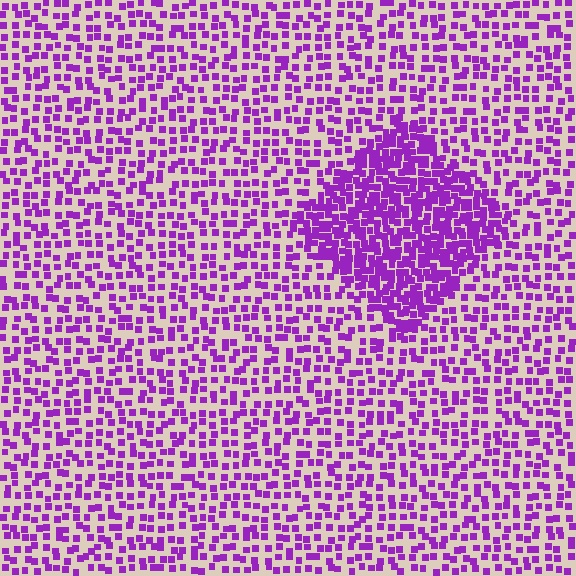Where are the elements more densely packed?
The elements are more densely packed inside the diamond boundary.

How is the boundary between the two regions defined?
The boundary is defined by a change in element density (approximately 2.2x ratio). All elements are the same color, size, and shape.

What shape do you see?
I see a diamond.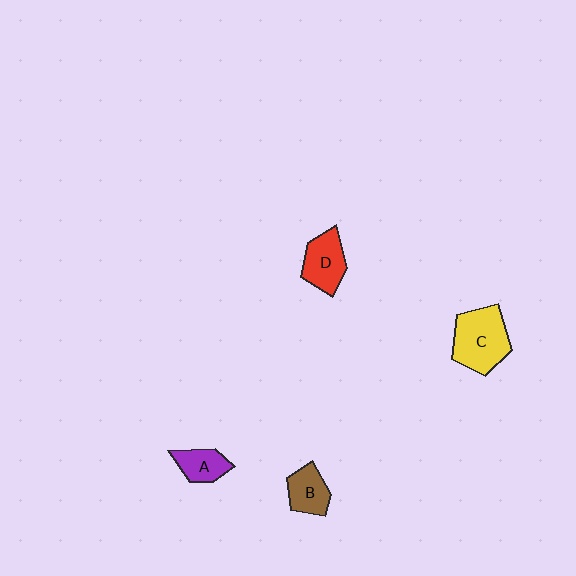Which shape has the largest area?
Shape C (yellow).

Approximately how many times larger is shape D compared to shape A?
Approximately 1.4 times.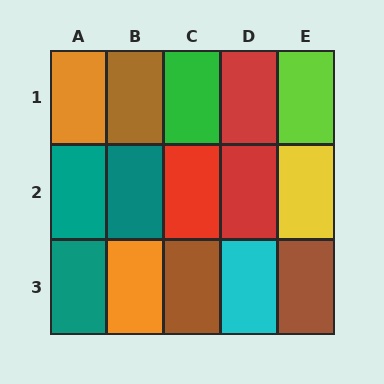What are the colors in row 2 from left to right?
Teal, teal, red, red, yellow.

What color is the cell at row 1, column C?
Green.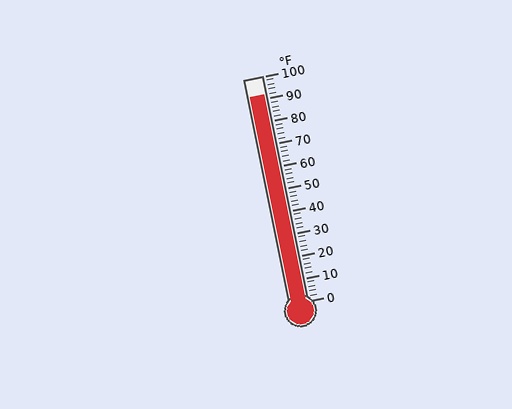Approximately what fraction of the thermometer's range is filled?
The thermometer is filled to approximately 90% of its range.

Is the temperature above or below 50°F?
The temperature is above 50°F.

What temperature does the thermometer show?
The thermometer shows approximately 92°F.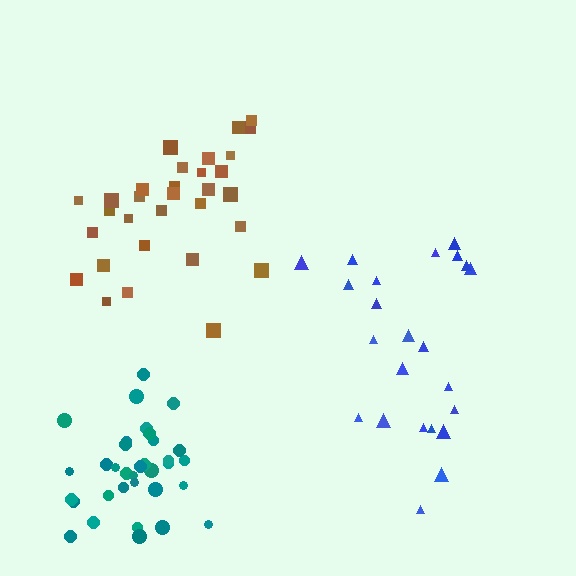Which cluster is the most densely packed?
Teal.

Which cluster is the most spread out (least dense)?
Blue.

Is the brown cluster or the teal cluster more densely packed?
Teal.